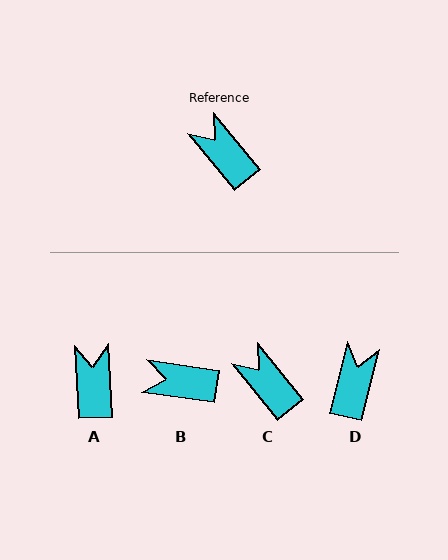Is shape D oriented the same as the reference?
No, it is off by about 53 degrees.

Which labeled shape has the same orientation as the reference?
C.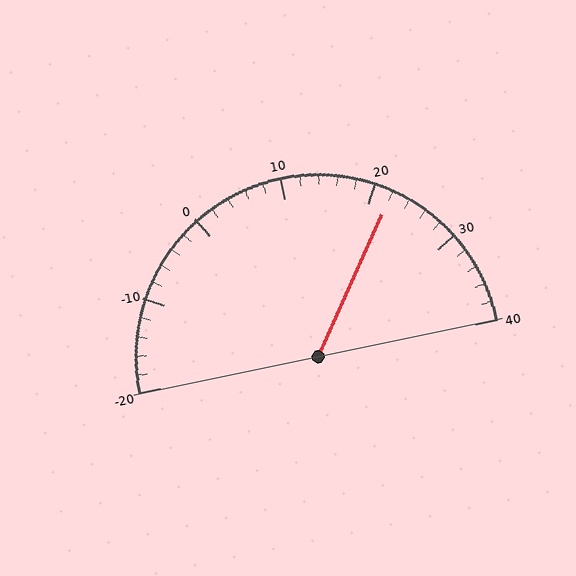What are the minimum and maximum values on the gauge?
The gauge ranges from -20 to 40.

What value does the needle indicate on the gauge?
The needle indicates approximately 22.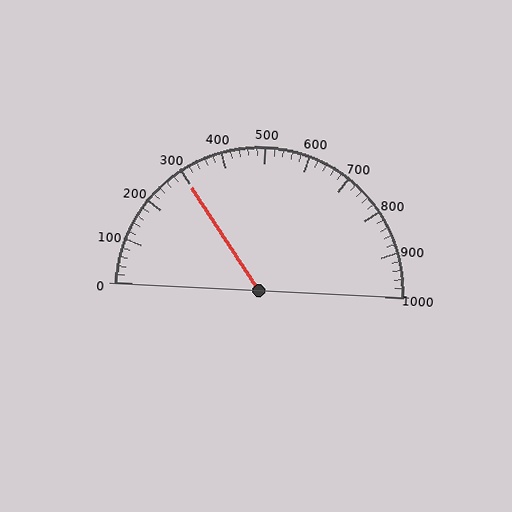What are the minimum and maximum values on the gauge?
The gauge ranges from 0 to 1000.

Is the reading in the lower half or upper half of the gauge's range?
The reading is in the lower half of the range (0 to 1000).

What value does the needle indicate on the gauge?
The needle indicates approximately 300.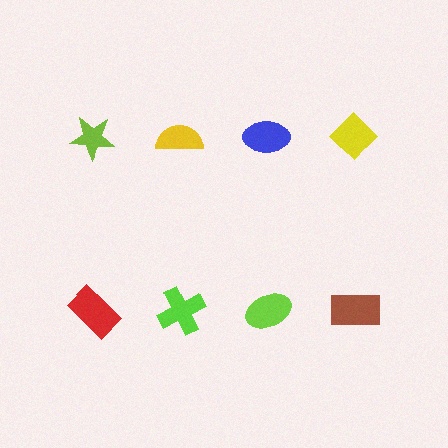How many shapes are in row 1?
4 shapes.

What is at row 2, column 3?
A lime ellipse.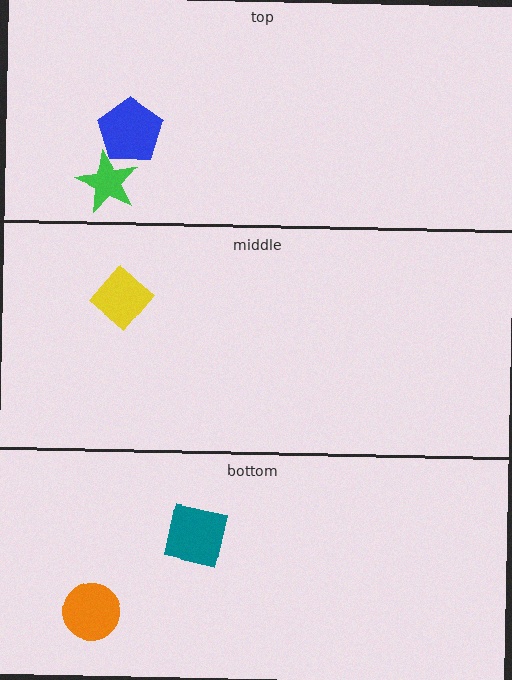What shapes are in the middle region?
The yellow diamond.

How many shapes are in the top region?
2.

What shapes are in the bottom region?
The orange circle, the teal square.